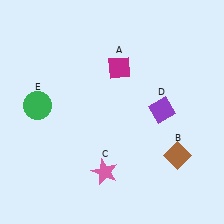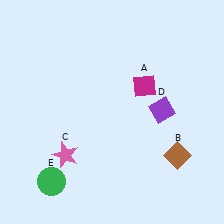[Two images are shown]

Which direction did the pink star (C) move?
The pink star (C) moved left.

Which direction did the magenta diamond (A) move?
The magenta diamond (A) moved right.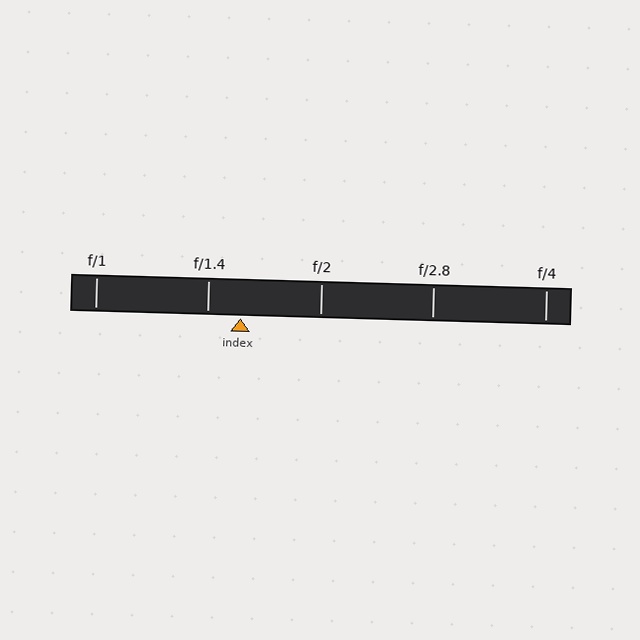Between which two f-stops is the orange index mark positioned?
The index mark is between f/1.4 and f/2.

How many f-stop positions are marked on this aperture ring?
There are 5 f-stop positions marked.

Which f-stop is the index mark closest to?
The index mark is closest to f/1.4.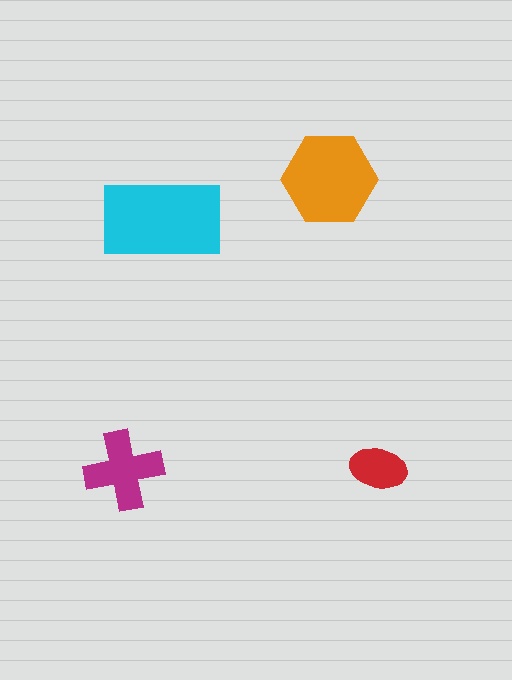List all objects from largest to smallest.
The cyan rectangle, the orange hexagon, the magenta cross, the red ellipse.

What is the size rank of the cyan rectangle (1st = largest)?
1st.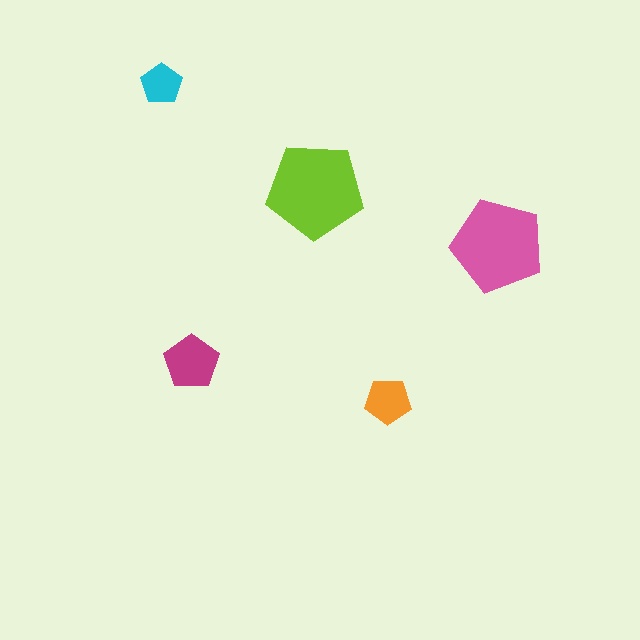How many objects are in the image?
There are 5 objects in the image.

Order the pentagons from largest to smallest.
the lime one, the pink one, the magenta one, the orange one, the cyan one.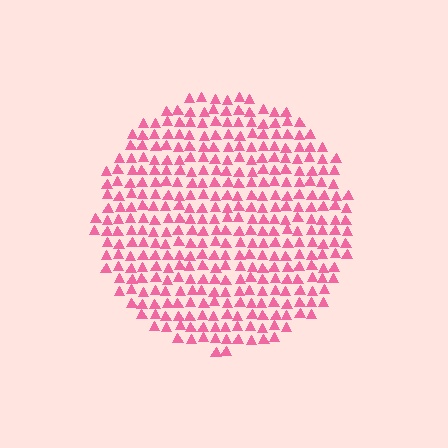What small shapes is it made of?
It is made of small triangles.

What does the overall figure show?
The overall figure shows a circle.